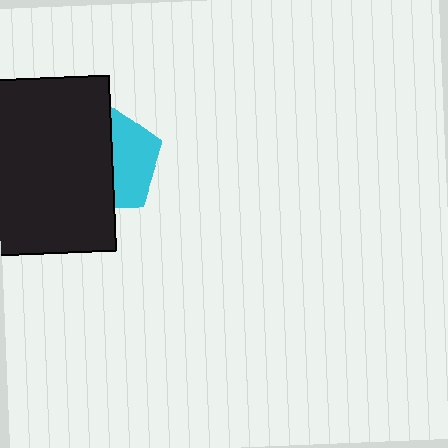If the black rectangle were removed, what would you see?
You would see the complete cyan pentagon.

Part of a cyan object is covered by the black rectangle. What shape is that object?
It is a pentagon.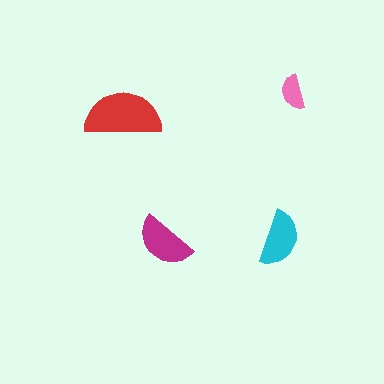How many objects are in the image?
There are 4 objects in the image.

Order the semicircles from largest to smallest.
the red one, the magenta one, the cyan one, the pink one.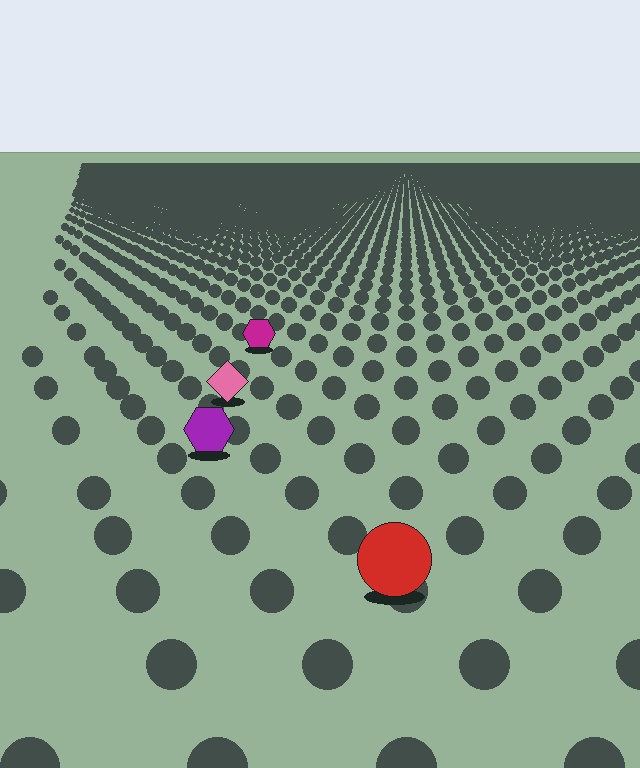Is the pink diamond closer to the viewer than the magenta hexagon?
Yes. The pink diamond is closer — you can tell from the texture gradient: the ground texture is coarser near it.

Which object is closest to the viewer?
The red circle is closest. The texture marks near it are larger and more spread out.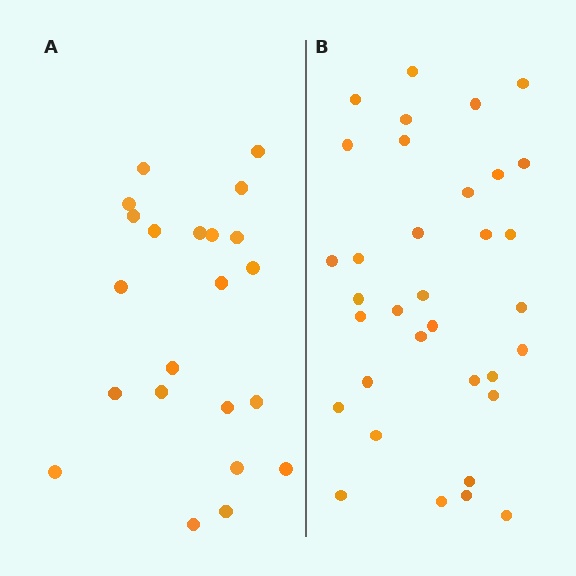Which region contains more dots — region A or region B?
Region B (the right region) has more dots.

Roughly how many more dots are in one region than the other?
Region B has roughly 12 or so more dots than region A.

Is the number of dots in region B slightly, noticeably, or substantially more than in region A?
Region B has substantially more. The ratio is roughly 1.5 to 1.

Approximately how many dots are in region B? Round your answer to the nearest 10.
About 30 dots. (The exact count is 34, which rounds to 30.)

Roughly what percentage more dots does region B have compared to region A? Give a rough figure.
About 55% more.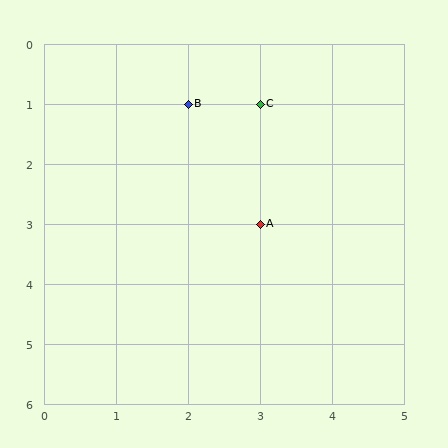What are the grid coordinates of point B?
Point B is at grid coordinates (2, 1).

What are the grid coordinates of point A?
Point A is at grid coordinates (3, 3).